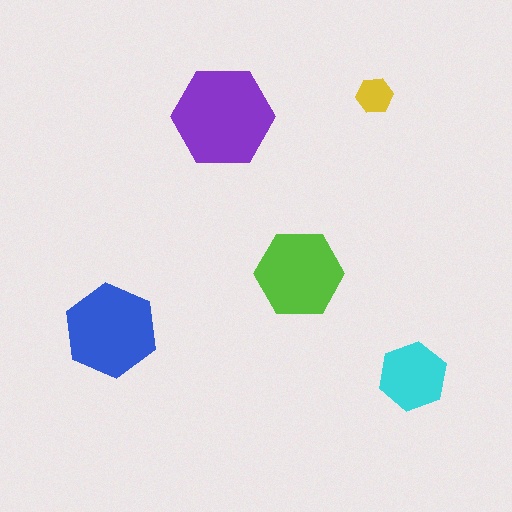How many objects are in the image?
There are 5 objects in the image.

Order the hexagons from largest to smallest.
the purple one, the blue one, the lime one, the cyan one, the yellow one.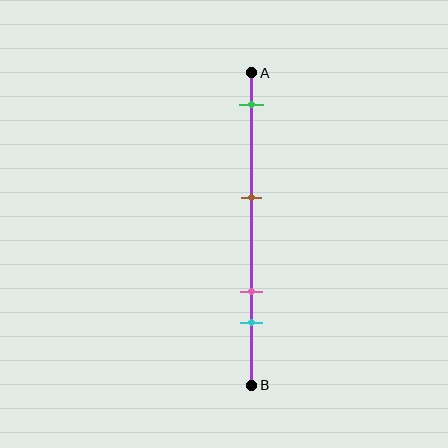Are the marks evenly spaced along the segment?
No, the marks are not evenly spaced.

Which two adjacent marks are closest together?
The pink and cyan marks are the closest adjacent pair.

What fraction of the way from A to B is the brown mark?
The brown mark is approximately 40% (0.4) of the way from A to B.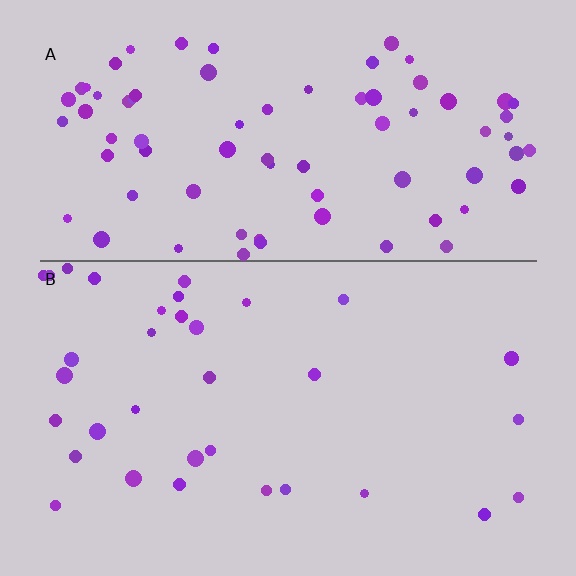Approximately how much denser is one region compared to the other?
Approximately 2.3× — region A over region B.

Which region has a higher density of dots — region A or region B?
A (the top).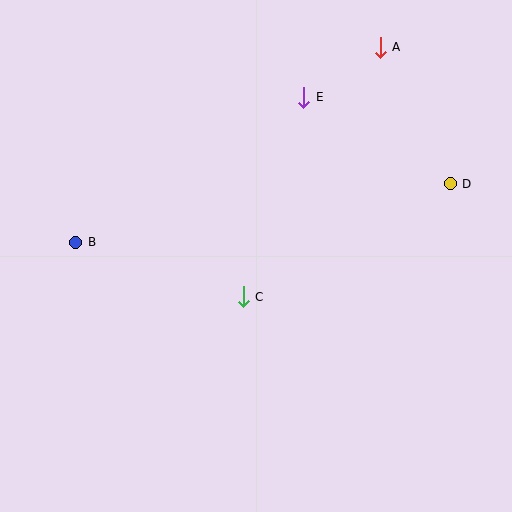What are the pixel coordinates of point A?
Point A is at (380, 47).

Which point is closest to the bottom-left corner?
Point B is closest to the bottom-left corner.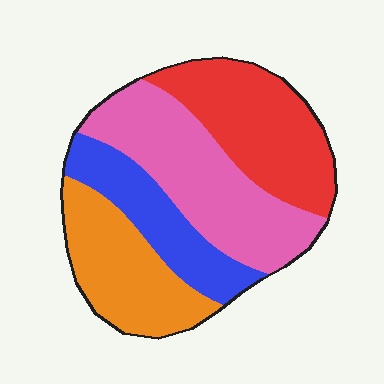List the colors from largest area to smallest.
From largest to smallest: pink, red, orange, blue.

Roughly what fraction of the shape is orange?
Orange takes up about one quarter (1/4) of the shape.